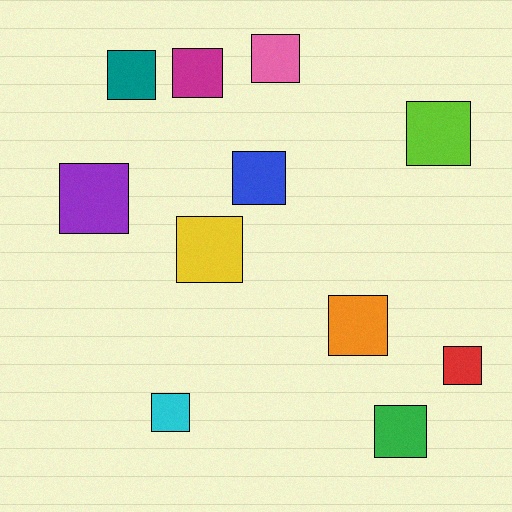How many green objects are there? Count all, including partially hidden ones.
There is 1 green object.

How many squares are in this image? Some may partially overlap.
There are 11 squares.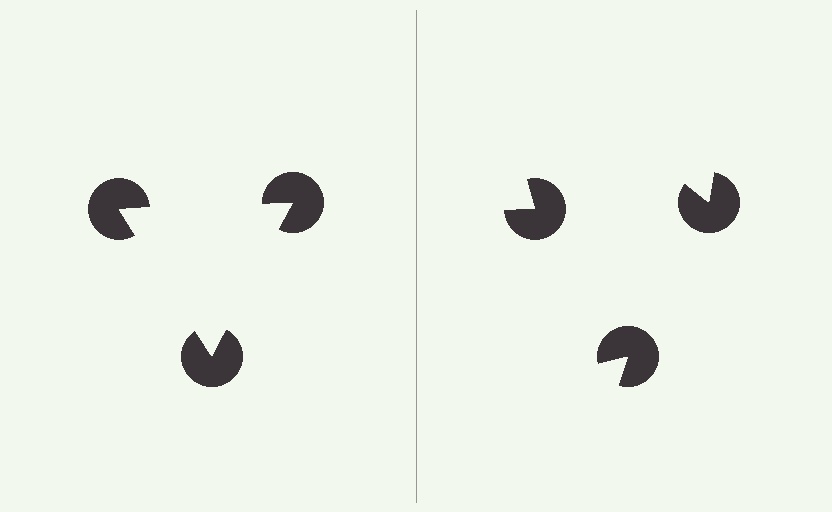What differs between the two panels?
The pac-man discs are positioned identically on both sides; only the wedge orientations differ. On the left they align to a triangle; on the right they are misaligned.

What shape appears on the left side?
An illusory triangle.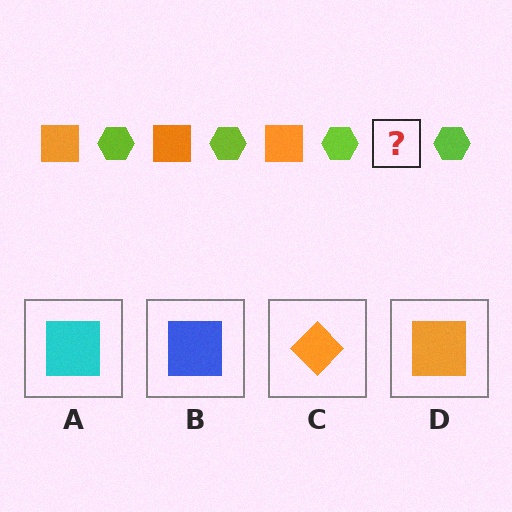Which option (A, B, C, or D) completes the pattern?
D.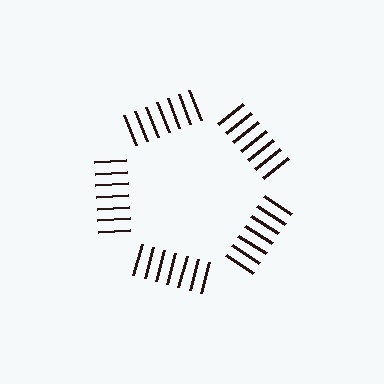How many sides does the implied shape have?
5 sides — the line-ends trace a pentagon.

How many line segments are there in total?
35 — 7 along each of the 5 edges.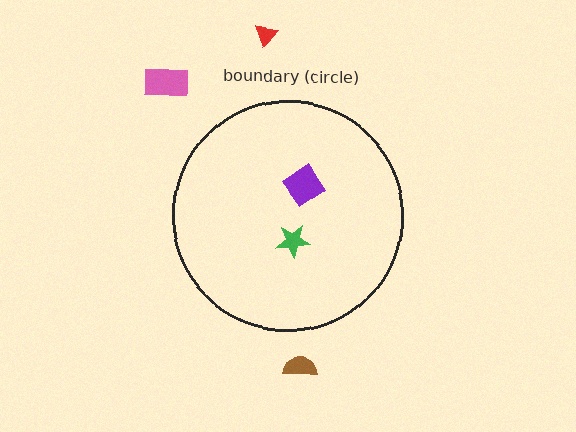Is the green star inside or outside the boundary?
Inside.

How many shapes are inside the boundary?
2 inside, 3 outside.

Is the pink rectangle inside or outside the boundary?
Outside.